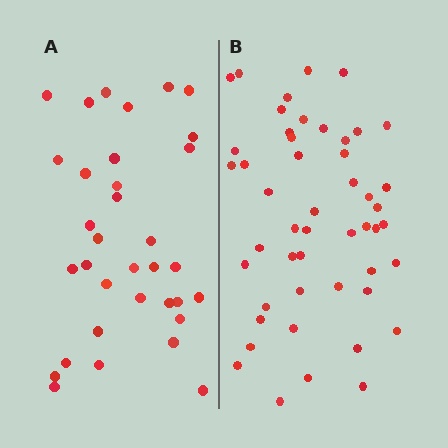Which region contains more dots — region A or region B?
Region B (the right region) has more dots.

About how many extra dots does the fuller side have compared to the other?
Region B has approximately 15 more dots than region A.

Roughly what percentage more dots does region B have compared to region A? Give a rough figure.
About 45% more.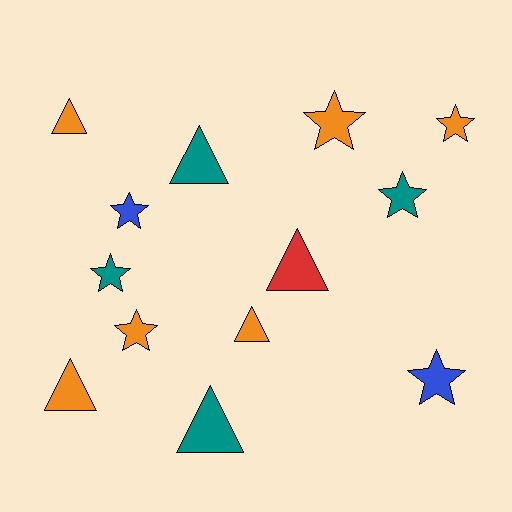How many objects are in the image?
There are 13 objects.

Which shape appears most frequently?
Star, with 7 objects.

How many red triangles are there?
There is 1 red triangle.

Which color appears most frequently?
Orange, with 6 objects.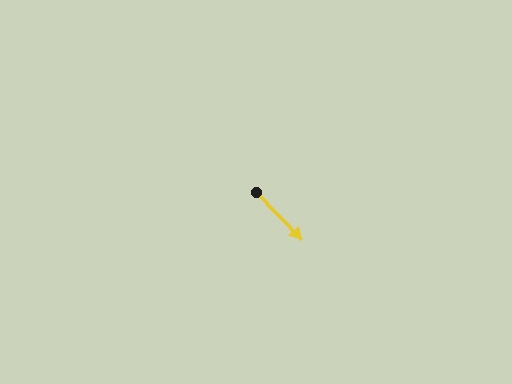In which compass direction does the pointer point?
Southeast.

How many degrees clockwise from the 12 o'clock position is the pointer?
Approximately 136 degrees.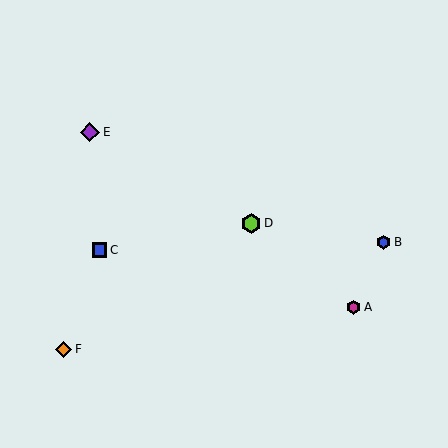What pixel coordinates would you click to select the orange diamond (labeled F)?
Click at (64, 349) to select the orange diamond F.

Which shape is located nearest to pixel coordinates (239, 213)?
The lime hexagon (labeled D) at (251, 223) is nearest to that location.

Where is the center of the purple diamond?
The center of the purple diamond is at (90, 132).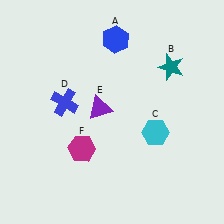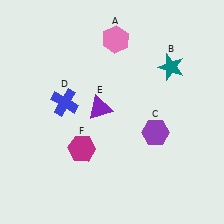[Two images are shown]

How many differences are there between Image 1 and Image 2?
There are 2 differences between the two images.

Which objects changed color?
A changed from blue to pink. C changed from cyan to purple.